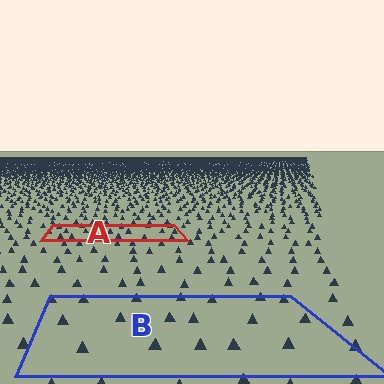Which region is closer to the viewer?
Region B is closer. The texture elements there are larger and more spread out.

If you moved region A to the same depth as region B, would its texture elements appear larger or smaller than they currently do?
They would appear larger. At a closer depth, the same texture elements are projected at a bigger on-screen size.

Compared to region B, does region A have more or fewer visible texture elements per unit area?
Region A has more texture elements per unit area — they are packed more densely because it is farther away.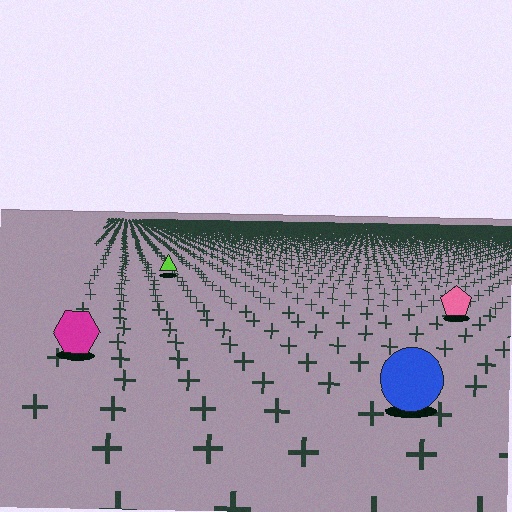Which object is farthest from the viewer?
The lime triangle is farthest from the viewer. It appears smaller and the ground texture around it is denser.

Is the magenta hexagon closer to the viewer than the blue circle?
No. The blue circle is closer — you can tell from the texture gradient: the ground texture is coarser near it.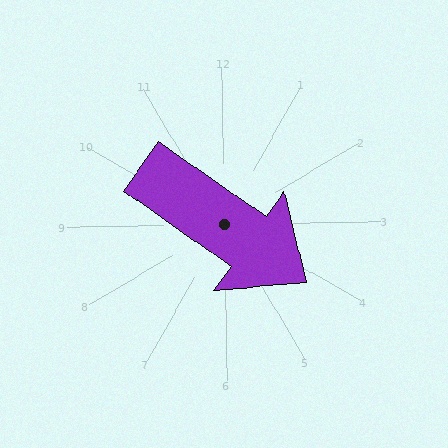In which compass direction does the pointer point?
Southeast.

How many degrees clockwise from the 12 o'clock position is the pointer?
Approximately 126 degrees.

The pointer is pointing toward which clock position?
Roughly 4 o'clock.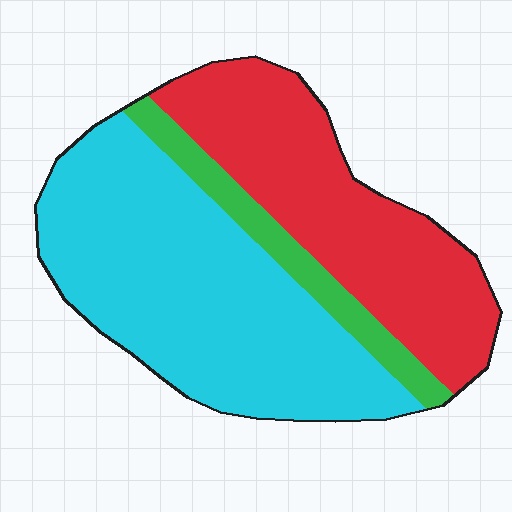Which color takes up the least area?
Green, at roughly 10%.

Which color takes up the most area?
Cyan, at roughly 50%.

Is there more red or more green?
Red.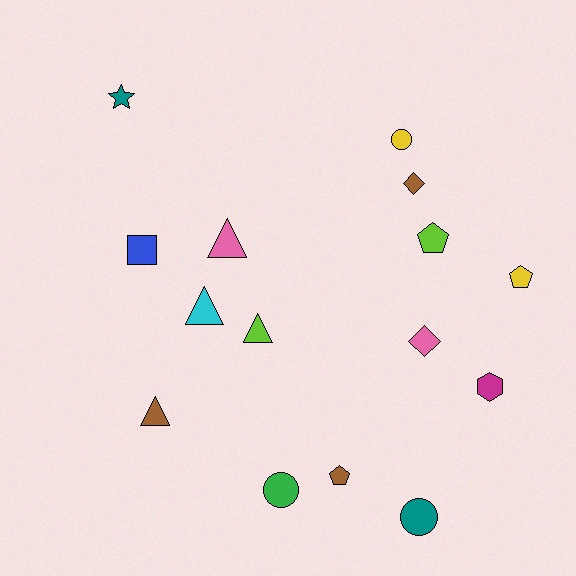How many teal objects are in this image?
There are 2 teal objects.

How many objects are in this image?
There are 15 objects.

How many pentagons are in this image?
There are 3 pentagons.